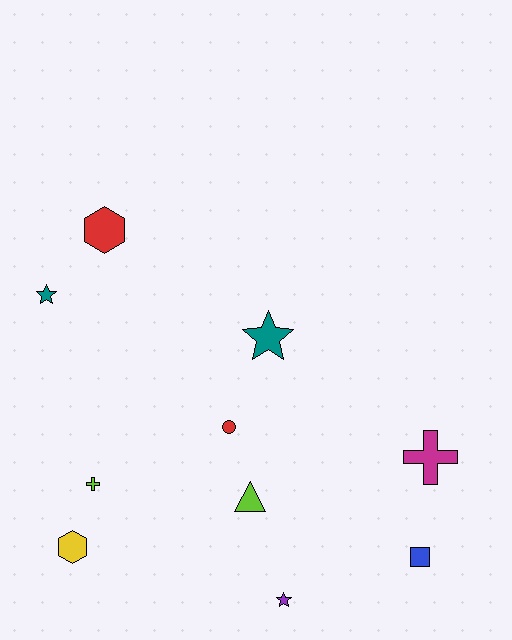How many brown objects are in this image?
There are no brown objects.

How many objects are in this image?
There are 10 objects.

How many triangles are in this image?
There is 1 triangle.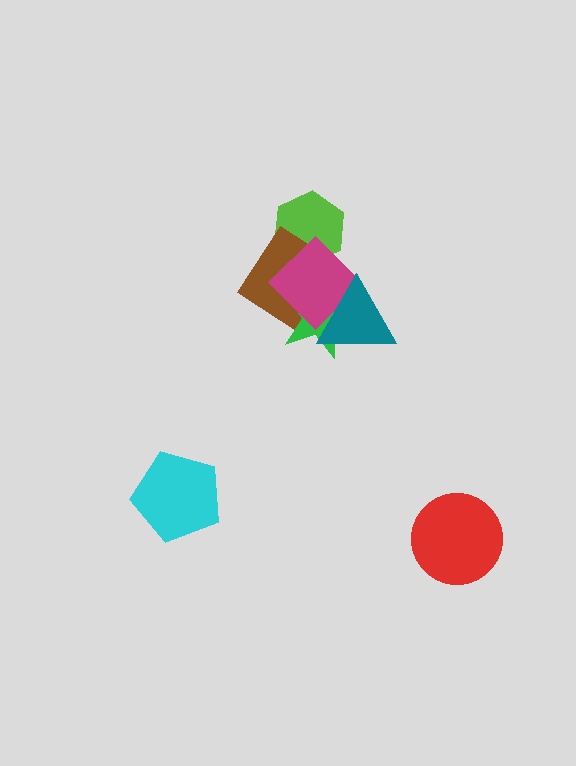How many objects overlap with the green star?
3 objects overlap with the green star.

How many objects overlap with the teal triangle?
3 objects overlap with the teal triangle.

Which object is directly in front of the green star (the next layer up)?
The magenta diamond is directly in front of the green star.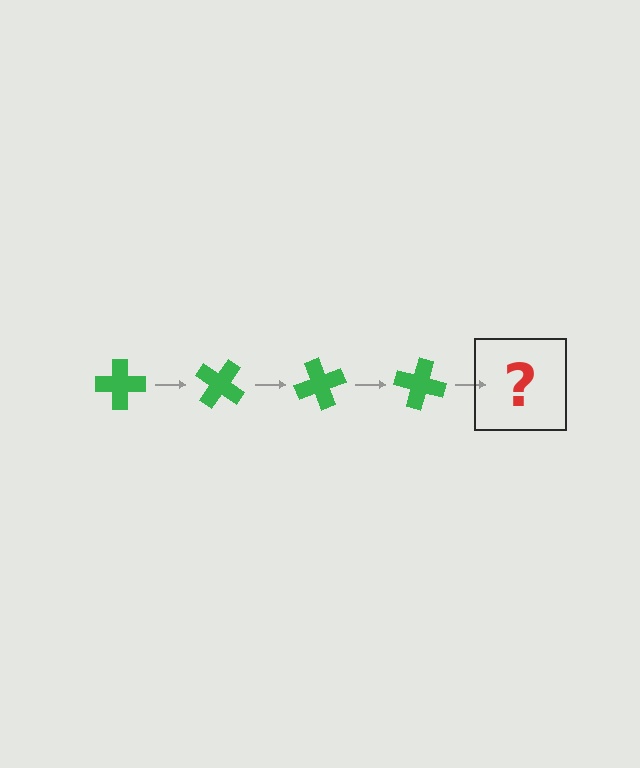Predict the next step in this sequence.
The next step is a green cross rotated 140 degrees.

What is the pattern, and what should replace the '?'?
The pattern is that the cross rotates 35 degrees each step. The '?' should be a green cross rotated 140 degrees.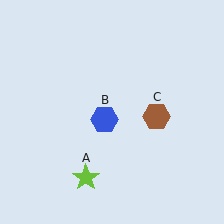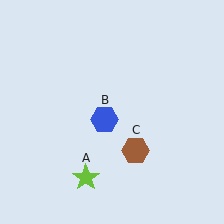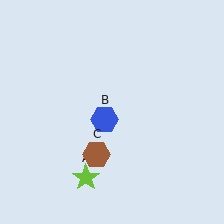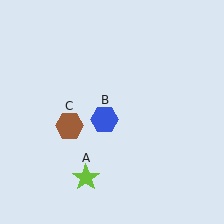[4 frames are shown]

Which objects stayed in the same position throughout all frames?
Lime star (object A) and blue hexagon (object B) remained stationary.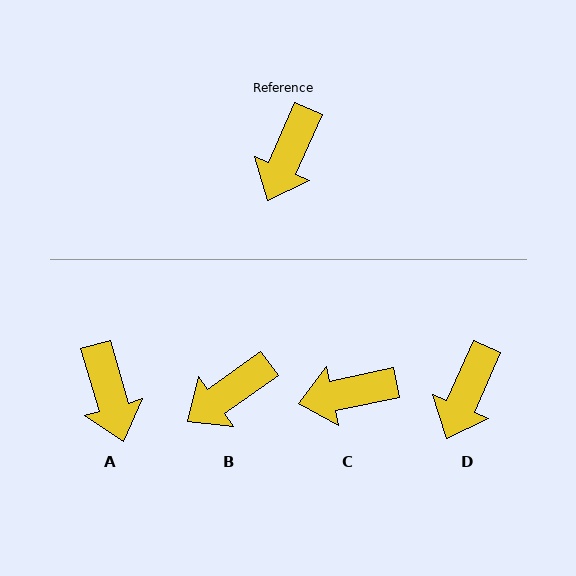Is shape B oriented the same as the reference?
No, it is off by about 31 degrees.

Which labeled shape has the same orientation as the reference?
D.